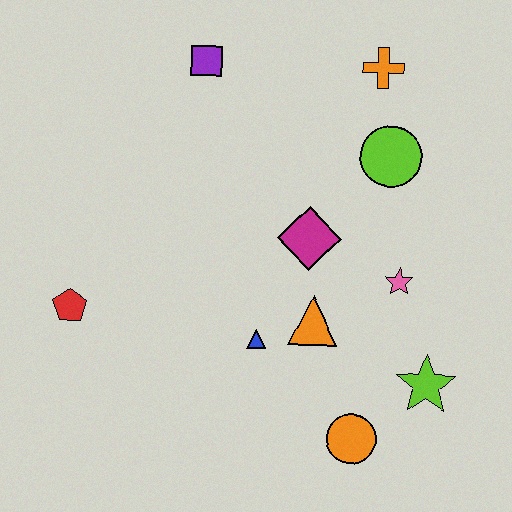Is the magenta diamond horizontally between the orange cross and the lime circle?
No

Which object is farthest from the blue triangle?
The orange cross is farthest from the blue triangle.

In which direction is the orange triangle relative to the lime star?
The orange triangle is to the left of the lime star.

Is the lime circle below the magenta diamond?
No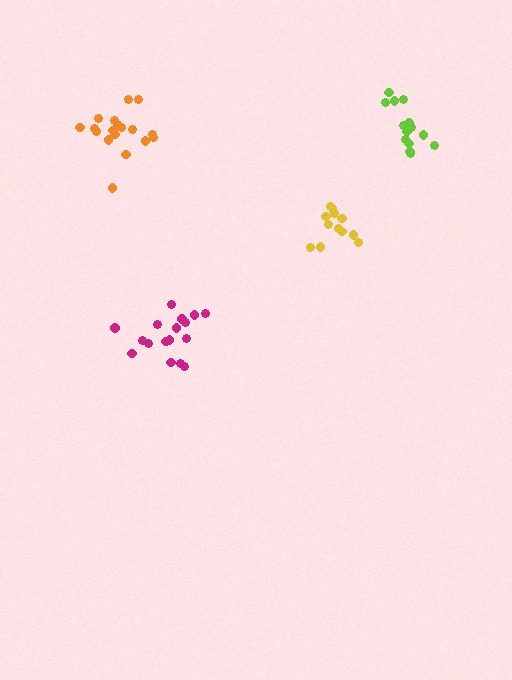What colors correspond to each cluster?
The clusters are colored: magenta, yellow, orange, lime.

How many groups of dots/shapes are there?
There are 4 groups.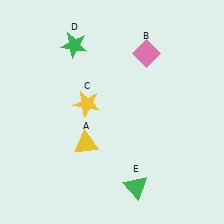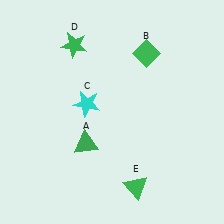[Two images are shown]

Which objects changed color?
A changed from yellow to green. B changed from pink to green. C changed from yellow to cyan.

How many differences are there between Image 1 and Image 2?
There are 3 differences between the two images.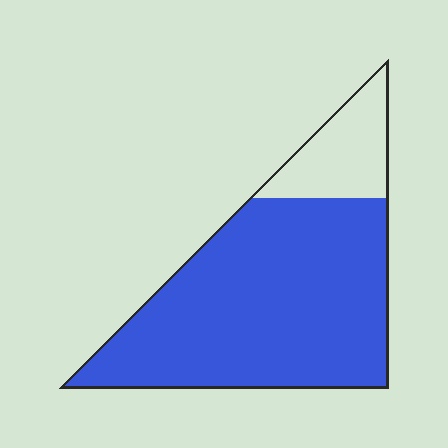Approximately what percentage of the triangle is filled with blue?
Approximately 80%.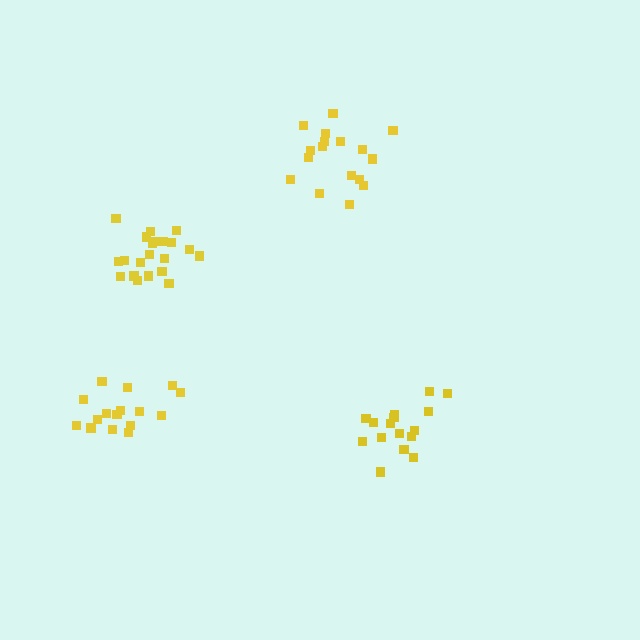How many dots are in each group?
Group 1: 16 dots, Group 2: 16 dots, Group 3: 17 dots, Group 4: 21 dots (70 total).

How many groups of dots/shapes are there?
There are 4 groups.